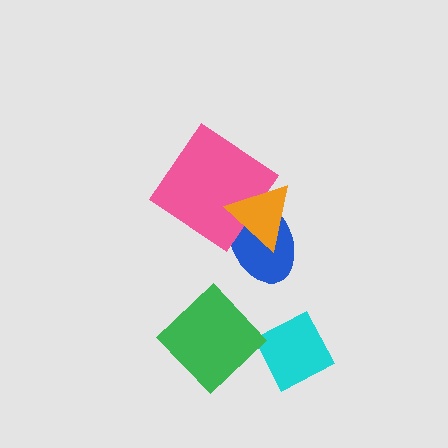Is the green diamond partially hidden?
No, no other shape covers it.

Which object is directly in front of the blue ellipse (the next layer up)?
The pink diamond is directly in front of the blue ellipse.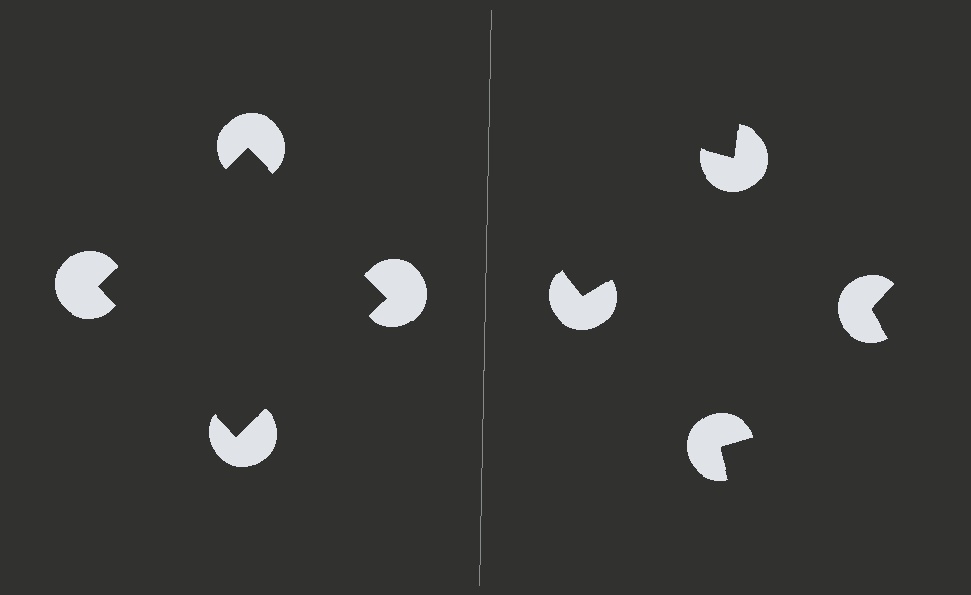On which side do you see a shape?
An illusory square appears on the left side. On the right side the wedge cuts are rotated, so no coherent shape forms.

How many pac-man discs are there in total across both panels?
8 — 4 on each side.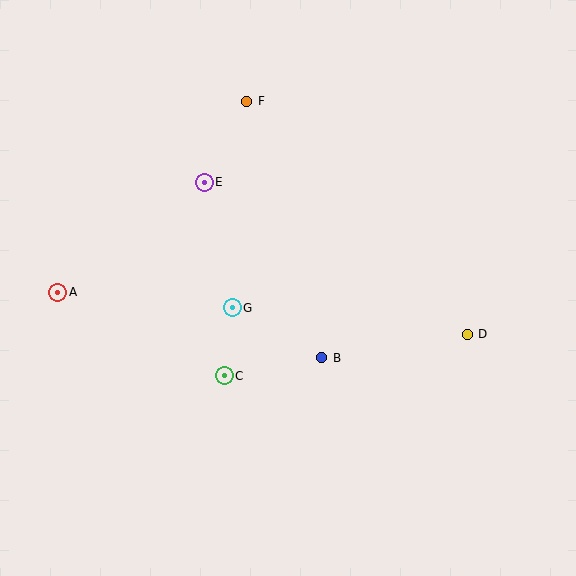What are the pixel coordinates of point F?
Point F is at (247, 101).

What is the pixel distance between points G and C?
The distance between G and C is 69 pixels.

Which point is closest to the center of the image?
Point G at (232, 308) is closest to the center.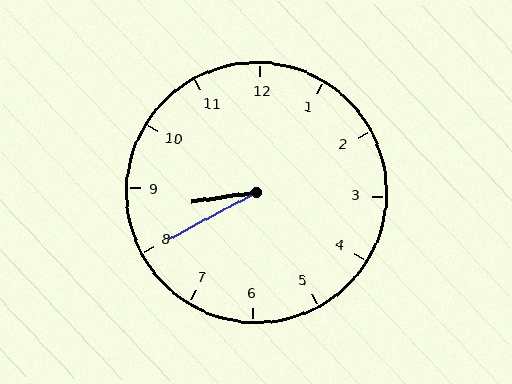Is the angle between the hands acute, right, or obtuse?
It is acute.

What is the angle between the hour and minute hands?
Approximately 20 degrees.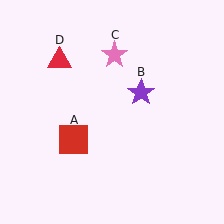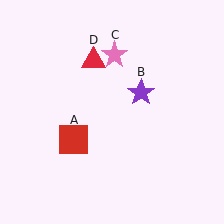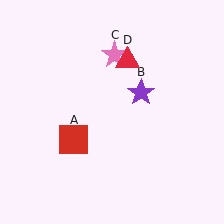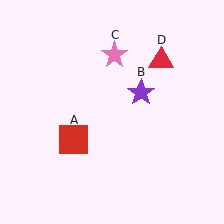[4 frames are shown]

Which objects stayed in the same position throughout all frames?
Red square (object A) and purple star (object B) and pink star (object C) remained stationary.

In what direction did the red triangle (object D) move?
The red triangle (object D) moved right.